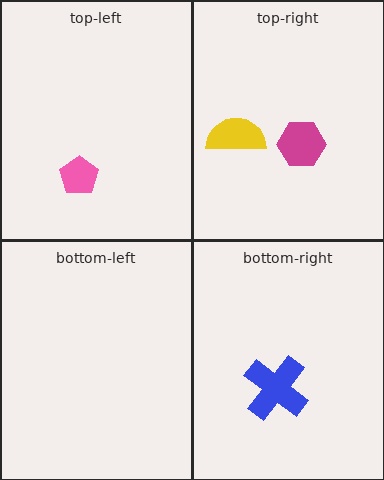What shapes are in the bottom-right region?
The blue cross.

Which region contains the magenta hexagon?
The top-right region.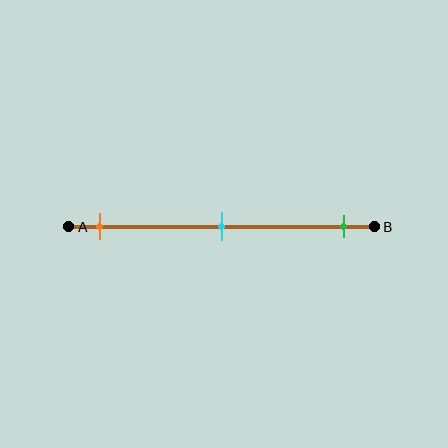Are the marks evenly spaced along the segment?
Yes, the marks are approximately evenly spaced.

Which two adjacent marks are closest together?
The orange and cyan marks are the closest adjacent pair.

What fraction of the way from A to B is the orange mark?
The orange mark is approximately 10% (0.1) of the way from A to B.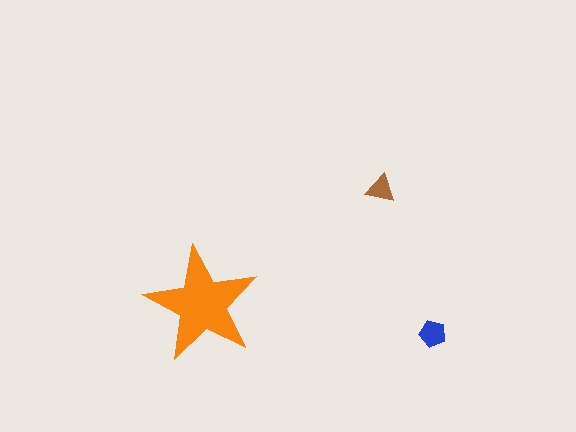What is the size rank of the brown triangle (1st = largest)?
3rd.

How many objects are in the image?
There are 3 objects in the image.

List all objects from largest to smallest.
The orange star, the blue pentagon, the brown triangle.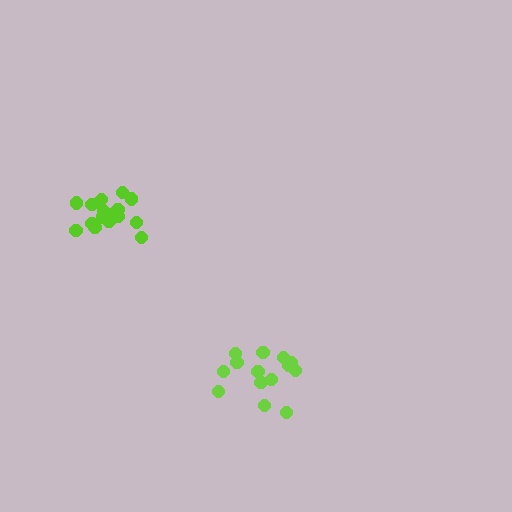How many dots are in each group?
Group 1: 15 dots, Group 2: 17 dots (32 total).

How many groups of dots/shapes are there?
There are 2 groups.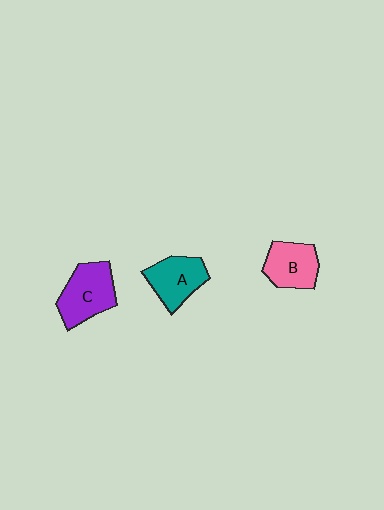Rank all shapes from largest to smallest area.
From largest to smallest: C (purple), A (teal), B (pink).